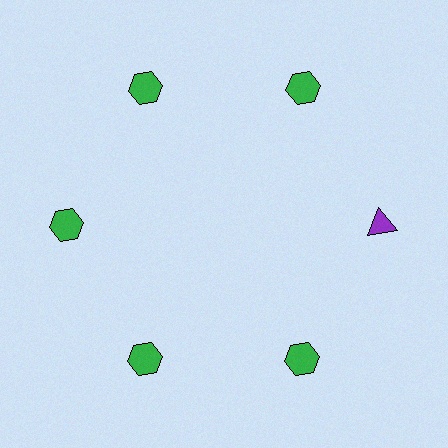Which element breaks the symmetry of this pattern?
The purple triangle at roughly the 3 o'clock position breaks the symmetry. All other shapes are green hexagons.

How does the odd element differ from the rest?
It differs in both color (purple instead of green) and shape (triangle instead of hexagon).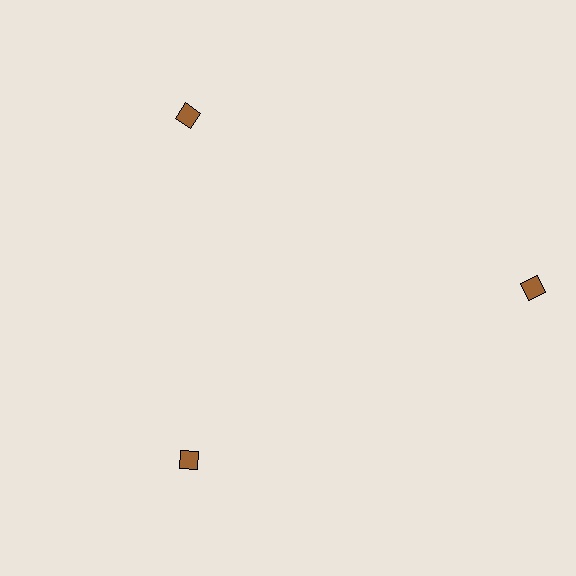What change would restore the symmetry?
The symmetry would be restored by moving it inward, back onto the ring so that all 3 diamonds sit at equal angles and equal distance from the center.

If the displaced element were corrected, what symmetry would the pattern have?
It would have 3-fold rotational symmetry — the pattern would map onto itself every 120 degrees.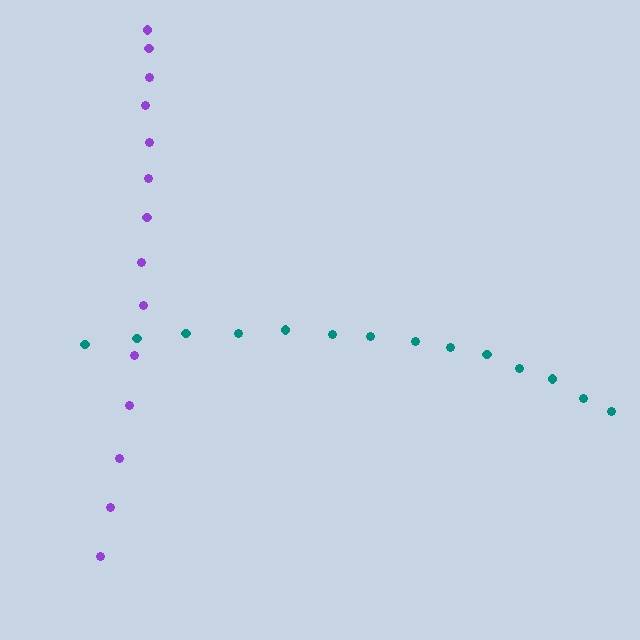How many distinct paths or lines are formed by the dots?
There are 2 distinct paths.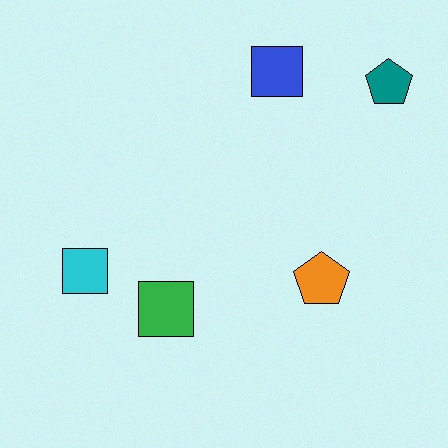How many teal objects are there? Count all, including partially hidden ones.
There is 1 teal object.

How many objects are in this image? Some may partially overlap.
There are 5 objects.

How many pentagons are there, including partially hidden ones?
There are 2 pentagons.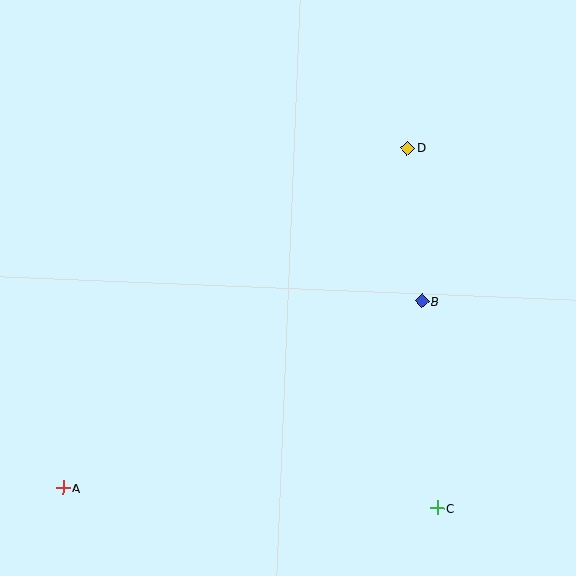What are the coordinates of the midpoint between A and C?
The midpoint between A and C is at (250, 498).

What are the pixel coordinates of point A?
Point A is at (63, 488).